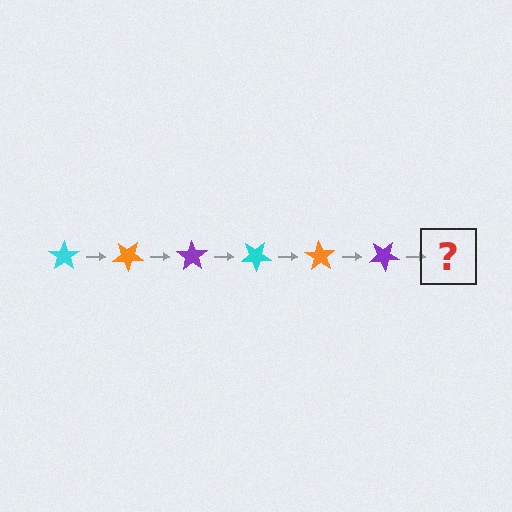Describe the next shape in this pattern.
It should be a cyan star, rotated 210 degrees from the start.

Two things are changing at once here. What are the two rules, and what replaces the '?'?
The two rules are that it rotates 35 degrees each step and the color cycles through cyan, orange, and purple. The '?' should be a cyan star, rotated 210 degrees from the start.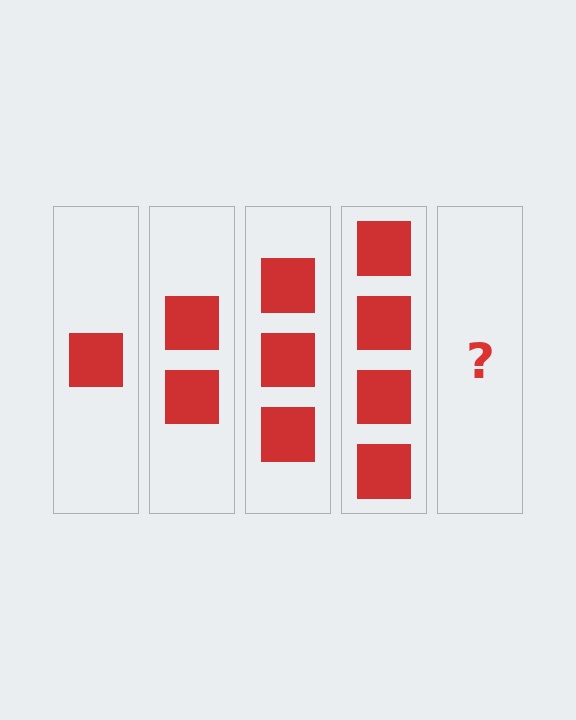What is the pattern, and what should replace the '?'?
The pattern is that each step adds one more square. The '?' should be 5 squares.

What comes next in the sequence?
The next element should be 5 squares.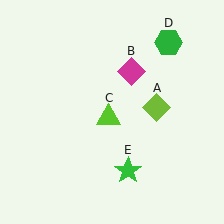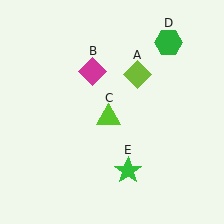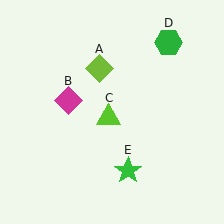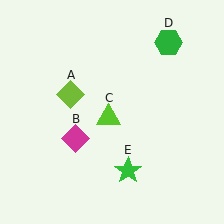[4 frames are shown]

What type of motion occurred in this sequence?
The lime diamond (object A), magenta diamond (object B) rotated counterclockwise around the center of the scene.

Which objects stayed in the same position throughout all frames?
Lime triangle (object C) and green hexagon (object D) and green star (object E) remained stationary.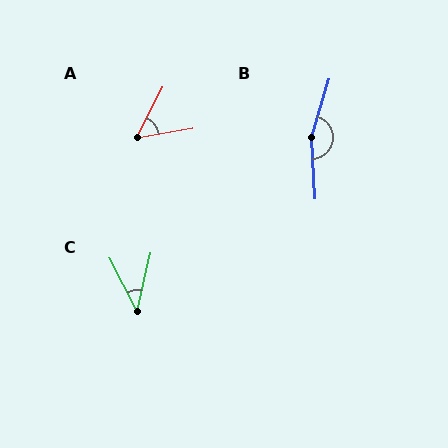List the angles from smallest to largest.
C (40°), A (54°), B (160°).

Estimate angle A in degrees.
Approximately 54 degrees.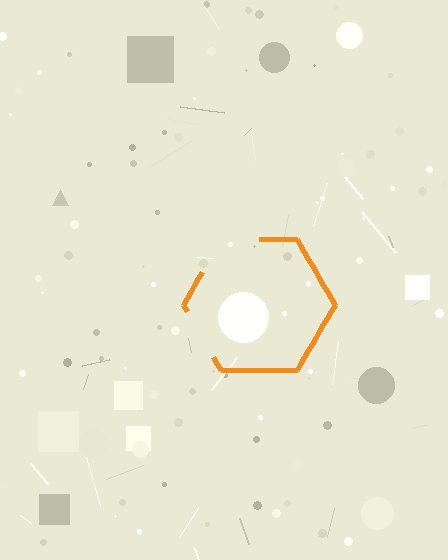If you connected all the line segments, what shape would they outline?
They would outline a hexagon.